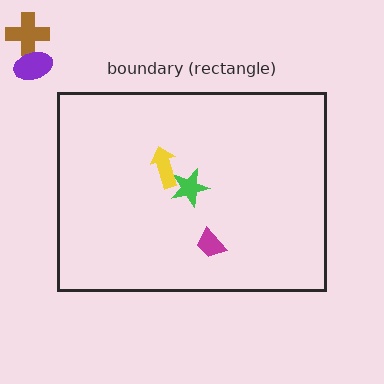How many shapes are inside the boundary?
3 inside, 2 outside.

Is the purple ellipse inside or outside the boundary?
Outside.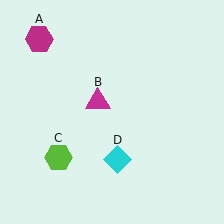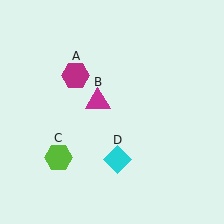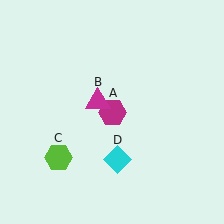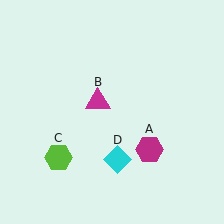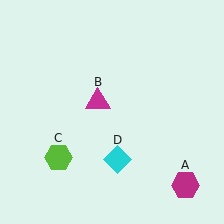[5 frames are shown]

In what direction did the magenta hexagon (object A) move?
The magenta hexagon (object A) moved down and to the right.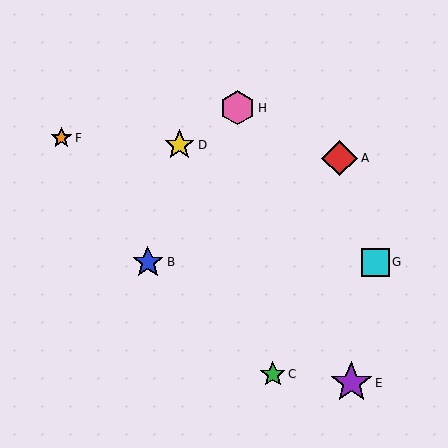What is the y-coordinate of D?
Object D is at y≈145.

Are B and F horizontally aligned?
No, B is at y≈262 and F is at y≈138.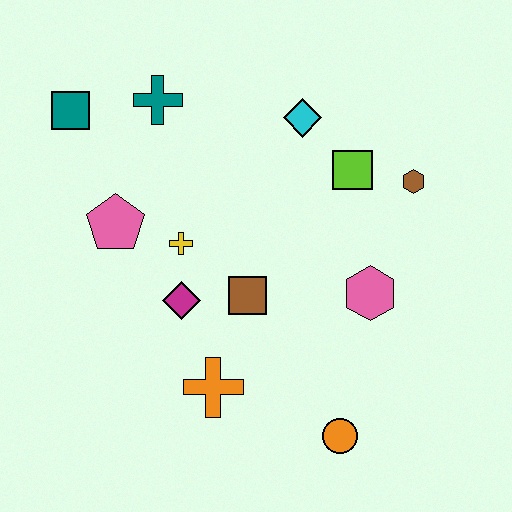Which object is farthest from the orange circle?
The teal square is farthest from the orange circle.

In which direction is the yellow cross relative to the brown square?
The yellow cross is to the left of the brown square.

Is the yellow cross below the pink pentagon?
Yes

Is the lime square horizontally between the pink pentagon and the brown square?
No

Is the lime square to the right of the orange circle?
Yes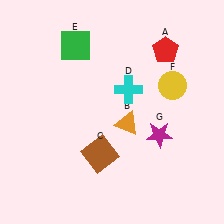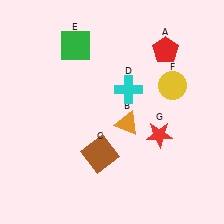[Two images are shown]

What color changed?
The star (G) changed from magenta in Image 1 to red in Image 2.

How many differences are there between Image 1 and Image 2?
There is 1 difference between the two images.